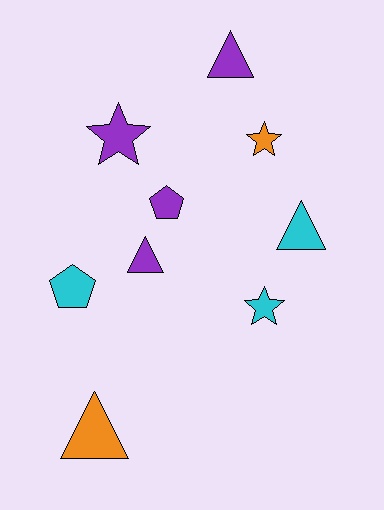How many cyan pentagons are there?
There is 1 cyan pentagon.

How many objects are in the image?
There are 9 objects.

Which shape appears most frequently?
Triangle, with 4 objects.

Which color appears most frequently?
Purple, with 4 objects.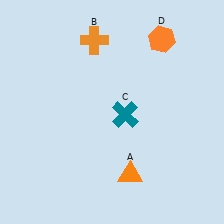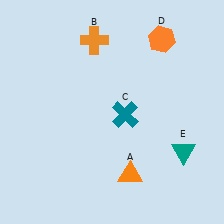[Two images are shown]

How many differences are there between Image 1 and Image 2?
There is 1 difference between the two images.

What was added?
A teal triangle (E) was added in Image 2.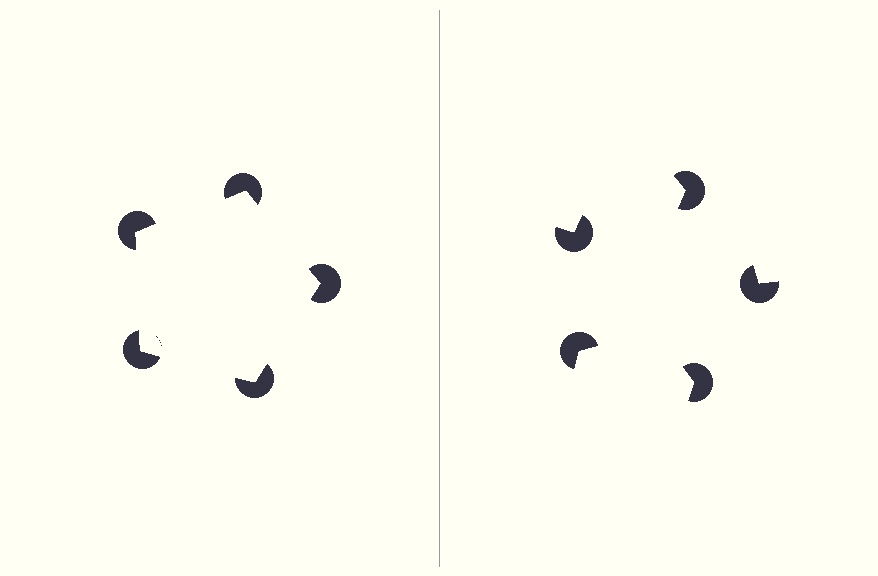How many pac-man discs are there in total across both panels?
10 — 5 on each side.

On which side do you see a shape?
An illusory pentagon appears on the left side. On the right side the wedge cuts are rotated, so no coherent shape forms.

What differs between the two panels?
The pac-man discs are positioned identically on both sides; only the wedge orientations differ. On the left they align to a pentagon; on the right they are misaligned.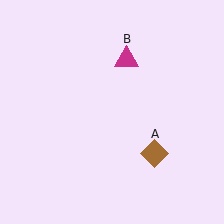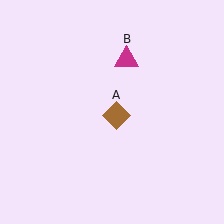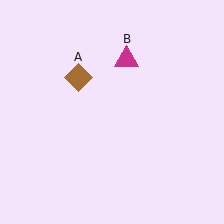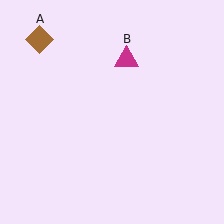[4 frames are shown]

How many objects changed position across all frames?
1 object changed position: brown diamond (object A).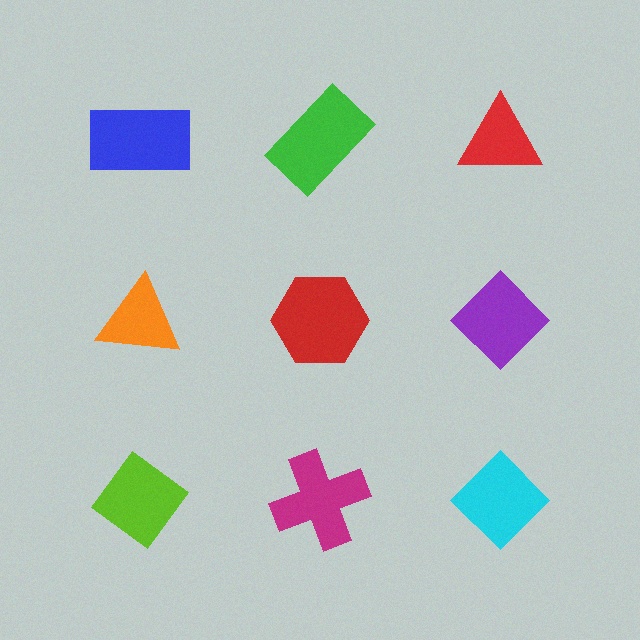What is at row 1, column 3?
A red triangle.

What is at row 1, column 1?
A blue rectangle.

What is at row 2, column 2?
A red hexagon.